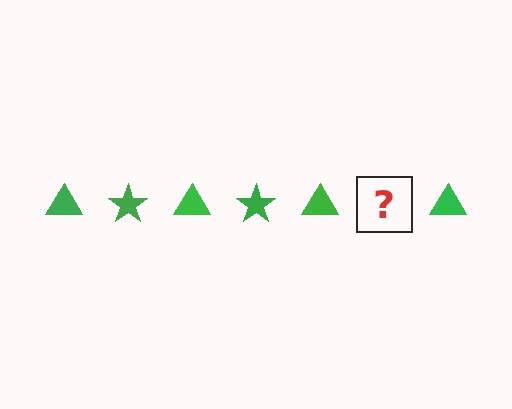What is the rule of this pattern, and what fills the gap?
The rule is that the pattern cycles through triangle, star shapes in green. The gap should be filled with a green star.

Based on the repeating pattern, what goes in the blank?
The blank should be a green star.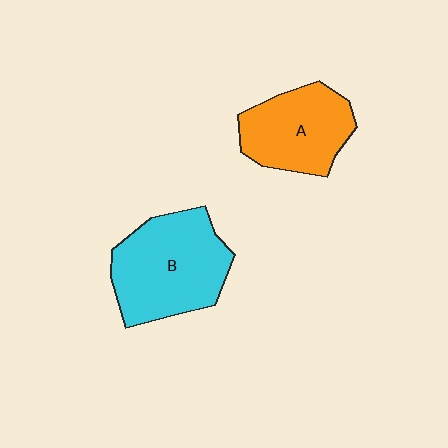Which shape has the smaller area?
Shape A (orange).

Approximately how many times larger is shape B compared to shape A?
Approximately 1.3 times.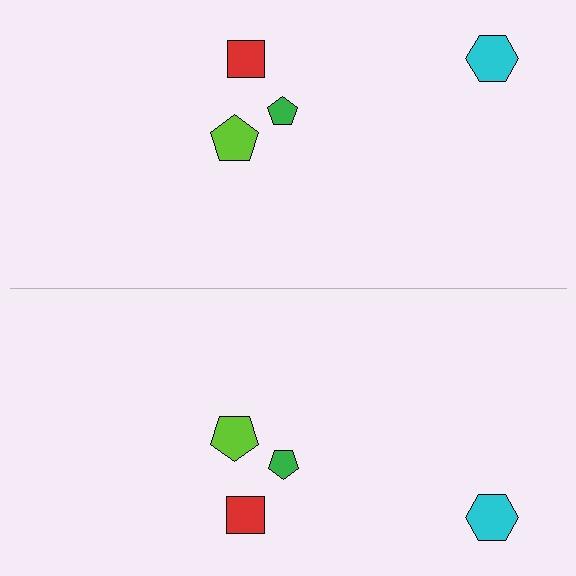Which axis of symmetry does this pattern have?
The pattern has a horizontal axis of symmetry running through the center of the image.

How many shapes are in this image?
There are 8 shapes in this image.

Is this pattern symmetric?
Yes, this pattern has bilateral (reflection) symmetry.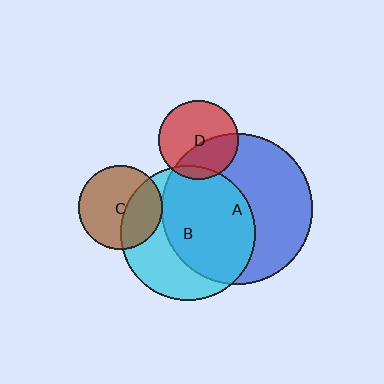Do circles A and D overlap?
Yes.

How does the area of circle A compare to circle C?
Approximately 3.3 times.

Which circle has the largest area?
Circle A (blue).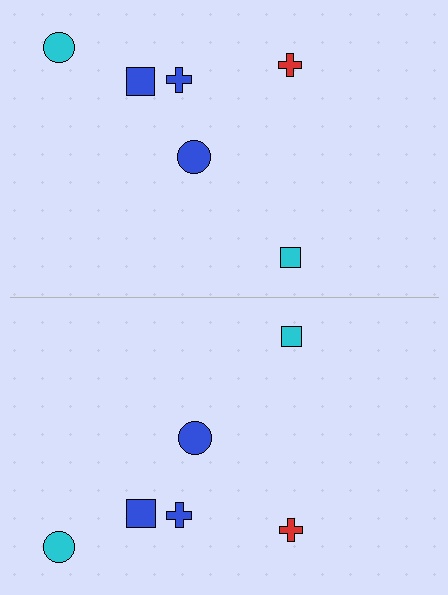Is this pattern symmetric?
Yes, this pattern has bilateral (reflection) symmetry.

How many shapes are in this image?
There are 12 shapes in this image.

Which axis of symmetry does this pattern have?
The pattern has a horizontal axis of symmetry running through the center of the image.